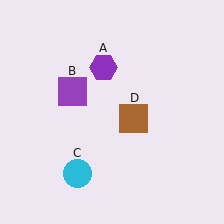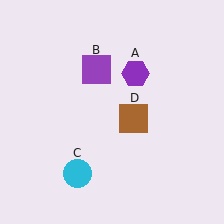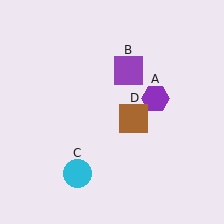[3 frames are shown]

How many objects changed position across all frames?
2 objects changed position: purple hexagon (object A), purple square (object B).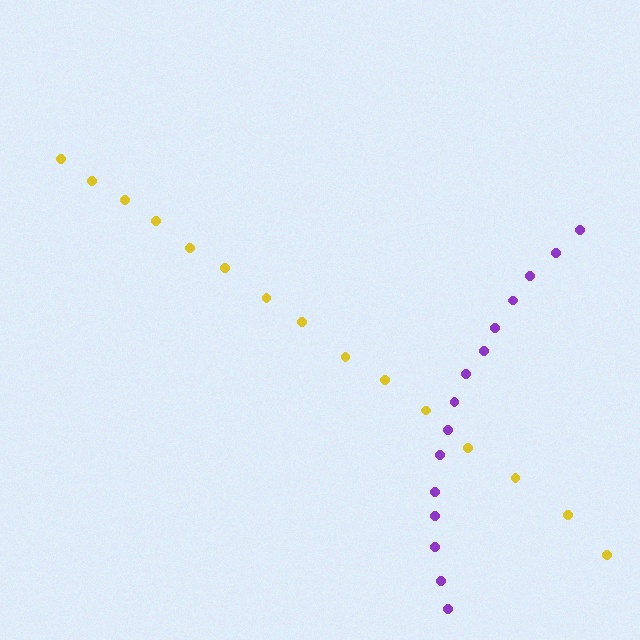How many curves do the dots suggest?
There are 2 distinct paths.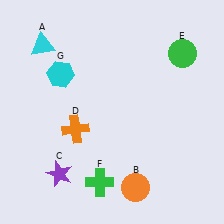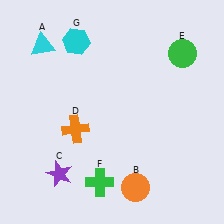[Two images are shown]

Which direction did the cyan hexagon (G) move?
The cyan hexagon (G) moved up.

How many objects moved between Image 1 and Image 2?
1 object moved between the two images.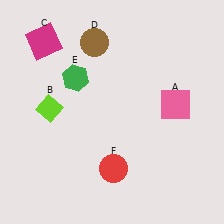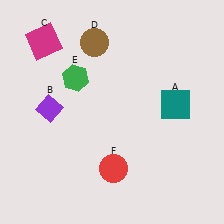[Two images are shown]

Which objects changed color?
A changed from pink to teal. B changed from lime to purple.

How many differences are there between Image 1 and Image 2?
There are 2 differences between the two images.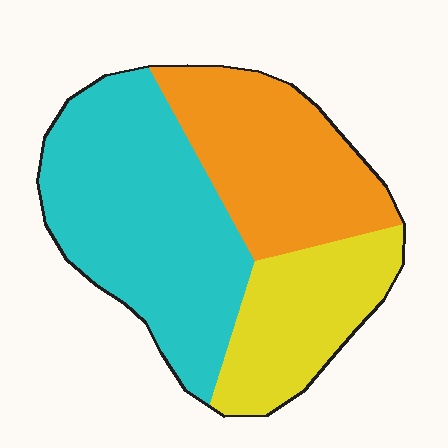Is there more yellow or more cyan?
Cyan.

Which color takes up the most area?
Cyan, at roughly 45%.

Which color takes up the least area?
Yellow, at roughly 25%.